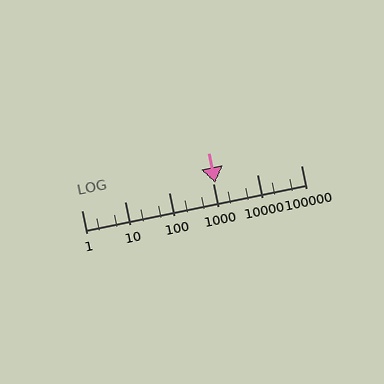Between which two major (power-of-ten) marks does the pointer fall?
The pointer is between 1000 and 10000.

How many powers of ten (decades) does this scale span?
The scale spans 5 decades, from 1 to 100000.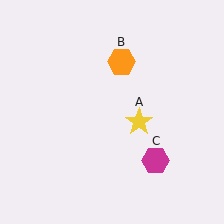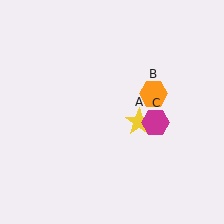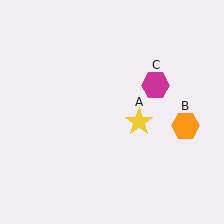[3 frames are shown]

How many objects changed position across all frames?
2 objects changed position: orange hexagon (object B), magenta hexagon (object C).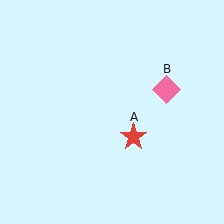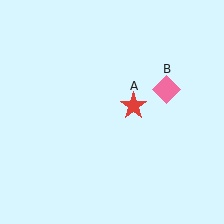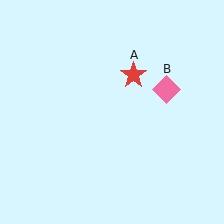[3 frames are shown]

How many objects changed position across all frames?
1 object changed position: red star (object A).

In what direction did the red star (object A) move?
The red star (object A) moved up.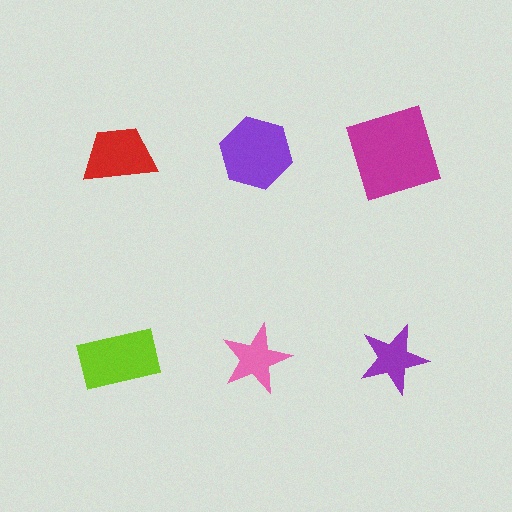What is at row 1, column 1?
A red trapezoid.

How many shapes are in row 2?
3 shapes.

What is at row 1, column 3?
A magenta square.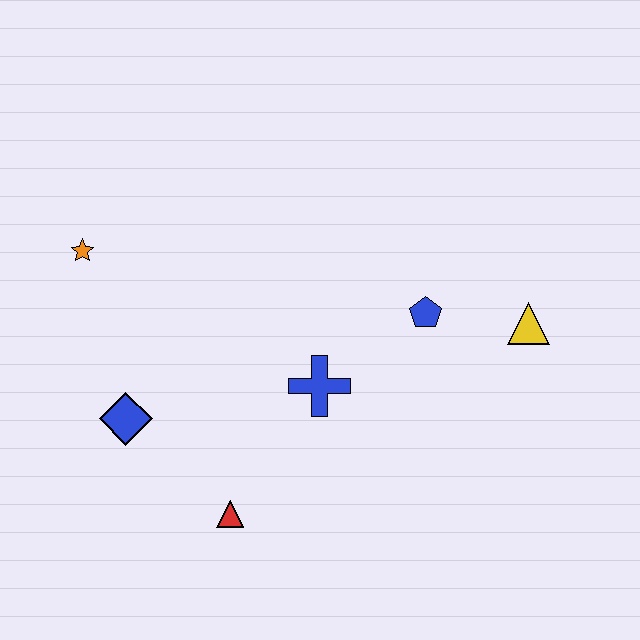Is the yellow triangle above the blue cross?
Yes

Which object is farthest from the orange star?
The yellow triangle is farthest from the orange star.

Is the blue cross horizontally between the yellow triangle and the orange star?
Yes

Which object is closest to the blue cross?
The blue pentagon is closest to the blue cross.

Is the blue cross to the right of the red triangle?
Yes